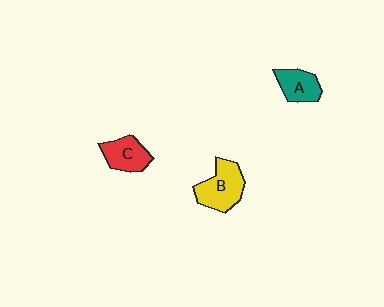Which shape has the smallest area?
Shape A (teal).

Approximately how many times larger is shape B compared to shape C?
Approximately 1.3 times.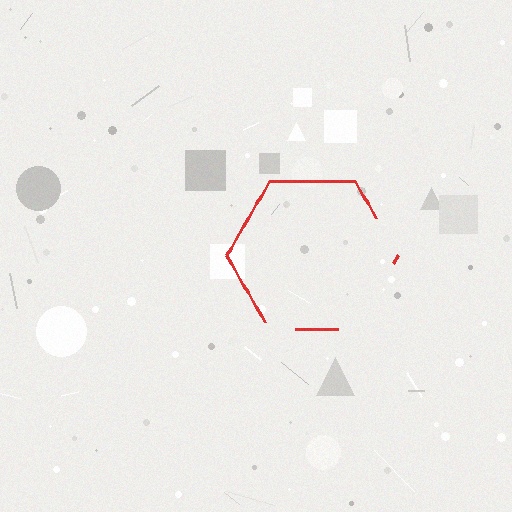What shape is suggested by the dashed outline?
The dashed outline suggests a hexagon.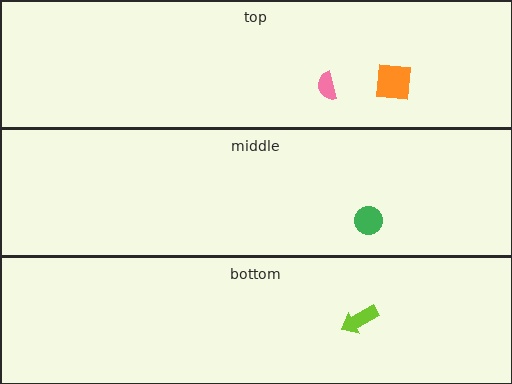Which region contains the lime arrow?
The bottom region.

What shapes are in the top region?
The pink semicircle, the orange square.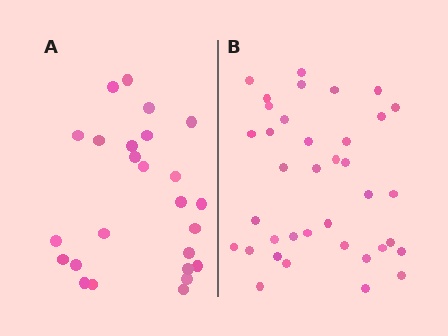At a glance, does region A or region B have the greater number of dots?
Region B (the right region) has more dots.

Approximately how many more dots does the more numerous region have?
Region B has roughly 12 or so more dots than region A.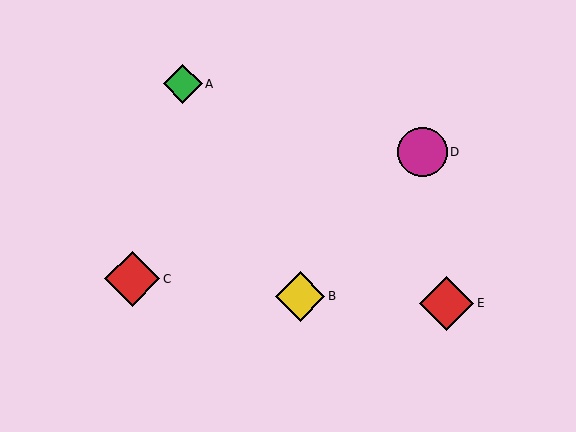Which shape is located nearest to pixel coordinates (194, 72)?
The green diamond (labeled A) at (183, 84) is nearest to that location.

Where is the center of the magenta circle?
The center of the magenta circle is at (422, 152).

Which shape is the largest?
The red diamond (labeled C) is the largest.